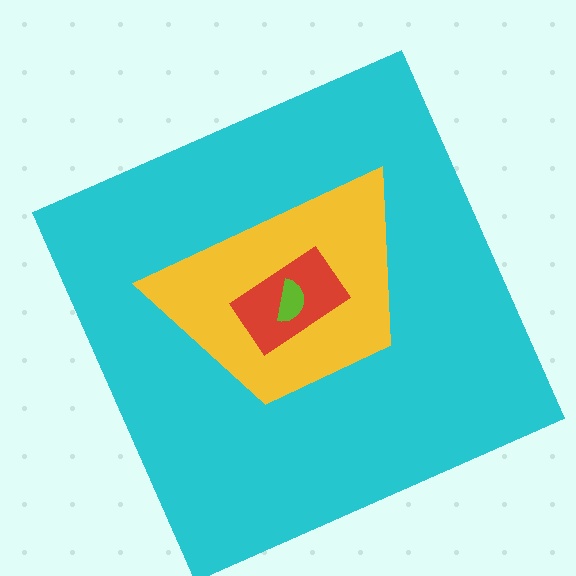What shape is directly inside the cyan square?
The yellow trapezoid.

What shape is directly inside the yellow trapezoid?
The red rectangle.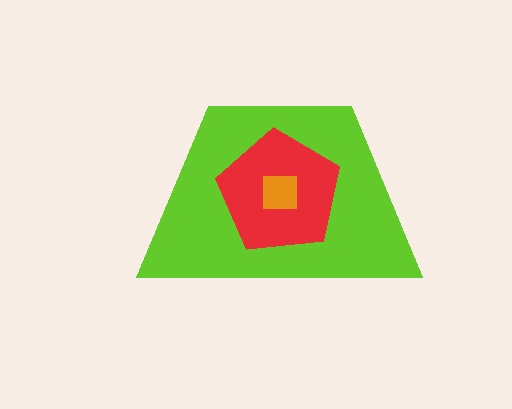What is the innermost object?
The orange square.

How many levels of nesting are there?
3.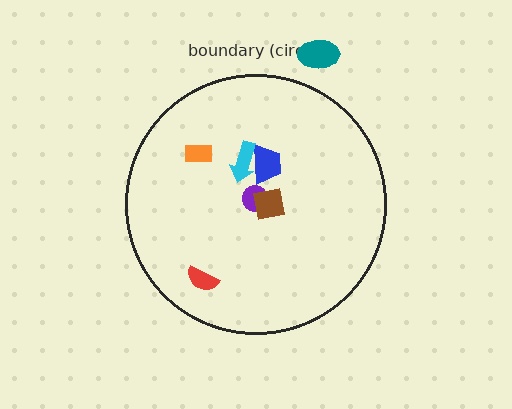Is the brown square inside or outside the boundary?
Inside.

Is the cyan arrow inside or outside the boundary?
Inside.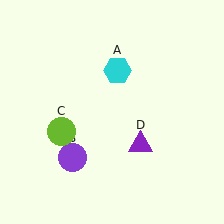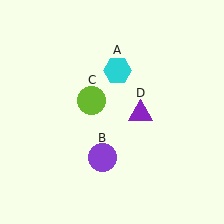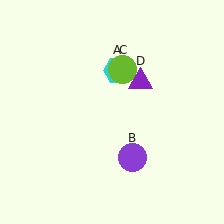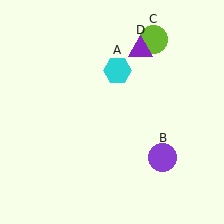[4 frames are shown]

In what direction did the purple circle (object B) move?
The purple circle (object B) moved right.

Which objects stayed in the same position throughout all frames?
Cyan hexagon (object A) remained stationary.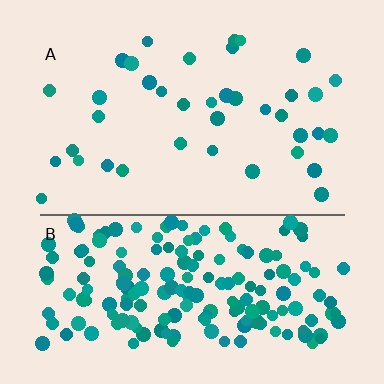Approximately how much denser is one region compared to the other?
Approximately 4.8× — region B over region A.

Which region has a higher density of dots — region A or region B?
B (the bottom).